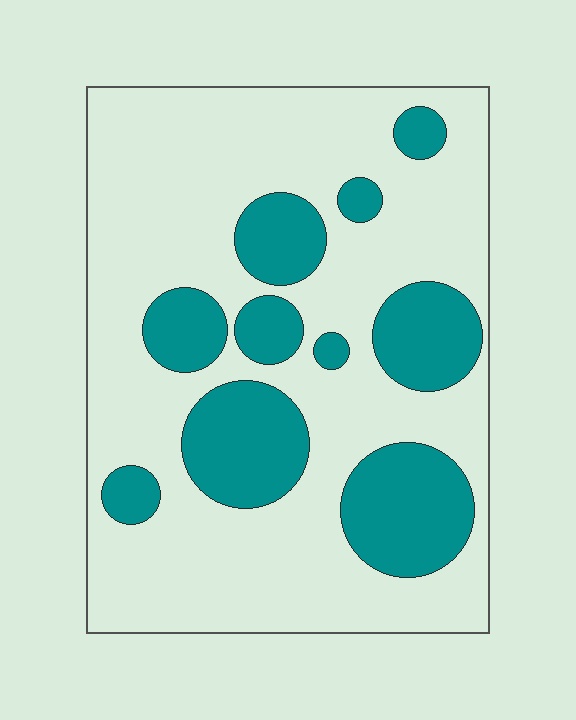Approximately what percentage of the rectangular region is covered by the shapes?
Approximately 30%.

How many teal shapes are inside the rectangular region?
10.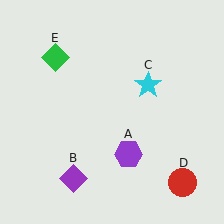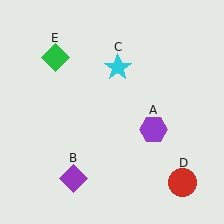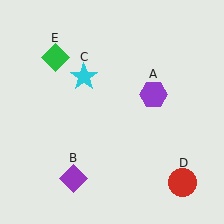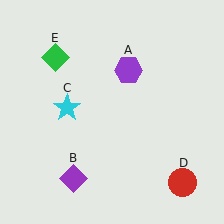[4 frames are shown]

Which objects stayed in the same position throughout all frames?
Purple diamond (object B) and red circle (object D) and green diamond (object E) remained stationary.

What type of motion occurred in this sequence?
The purple hexagon (object A), cyan star (object C) rotated counterclockwise around the center of the scene.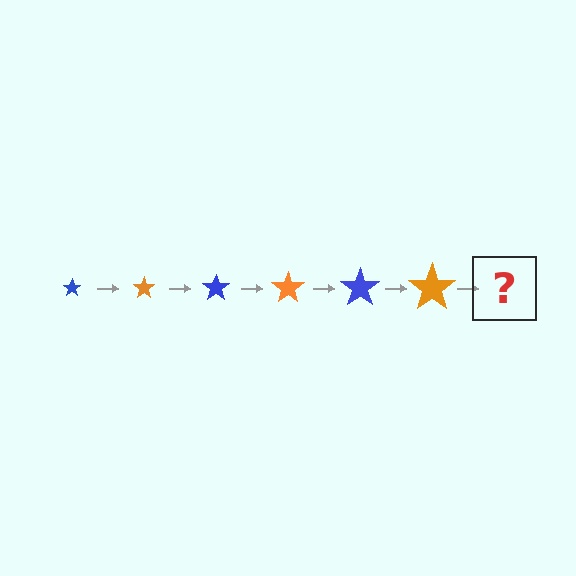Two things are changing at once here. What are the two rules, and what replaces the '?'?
The two rules are that the star grows larger each step and the color cycles through blue and orange. The '?' should be a blue star, larger than the previous one.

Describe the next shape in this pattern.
It should be a blue star, larger than the previous one.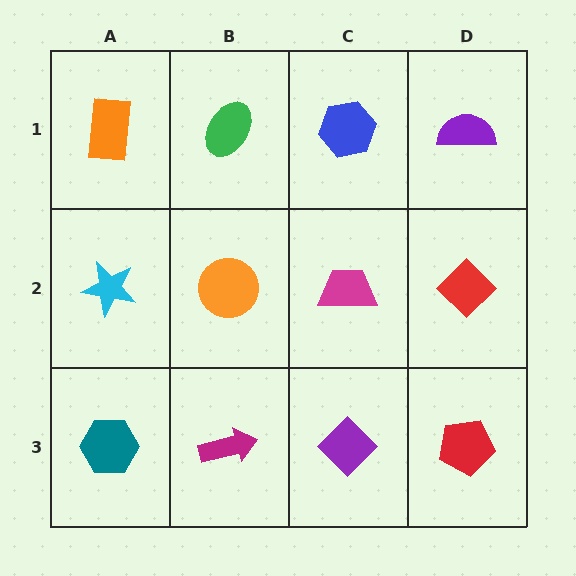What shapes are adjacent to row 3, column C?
A magenta trapezoid (row 2, column C), a magenta arrow (row 3, column B), a red pentagon (row 3, column D).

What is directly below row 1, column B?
An orange circle.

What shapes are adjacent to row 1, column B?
An orange circle (row 2, column B), an orange rectangle (row 1, column A), a blue hexagon (row 1, column C).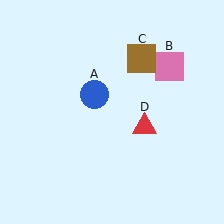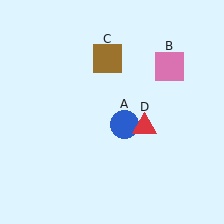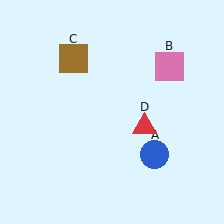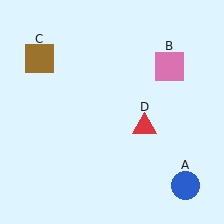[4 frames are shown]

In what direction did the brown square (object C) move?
The brown square (object C) moved left.